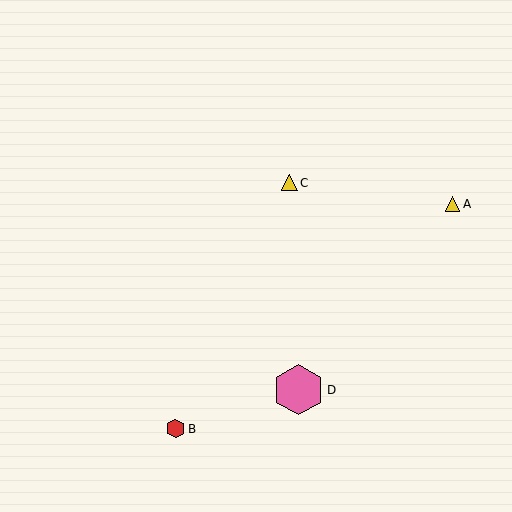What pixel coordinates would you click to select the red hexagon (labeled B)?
Click at (175, 429) to select the red hexagon B.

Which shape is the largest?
The pink hexagon (labeled D) is the largest.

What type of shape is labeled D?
Shape D is a pink hexagon.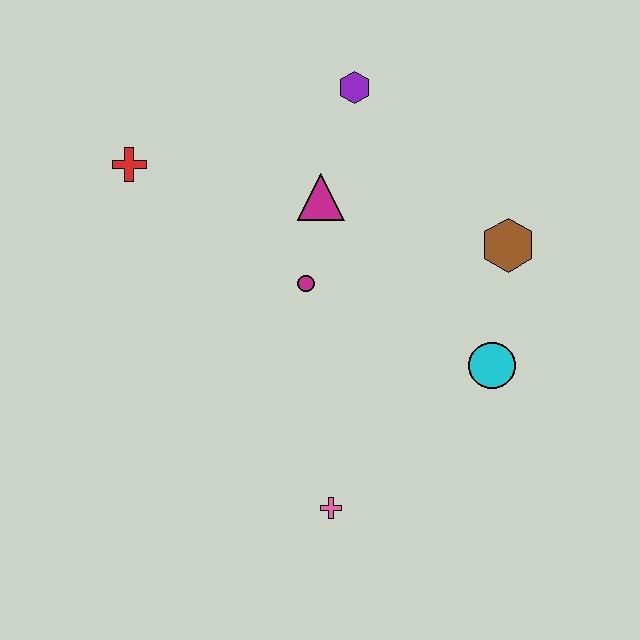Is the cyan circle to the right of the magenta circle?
Yes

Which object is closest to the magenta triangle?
The magenta circle is closest to the magenta triangle.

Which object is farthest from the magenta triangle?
The pink cross is farthest from the magenta triangle.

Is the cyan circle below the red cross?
Yes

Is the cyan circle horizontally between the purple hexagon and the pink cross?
No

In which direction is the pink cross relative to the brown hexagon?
The pink cross is below the brown hexagon.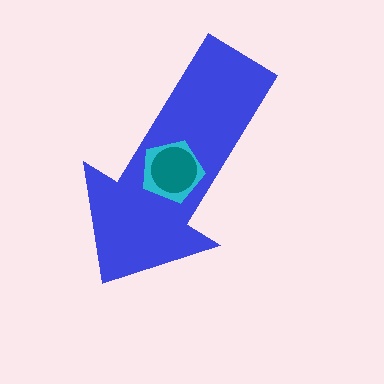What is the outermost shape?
The blue arrow.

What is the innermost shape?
The teal circle.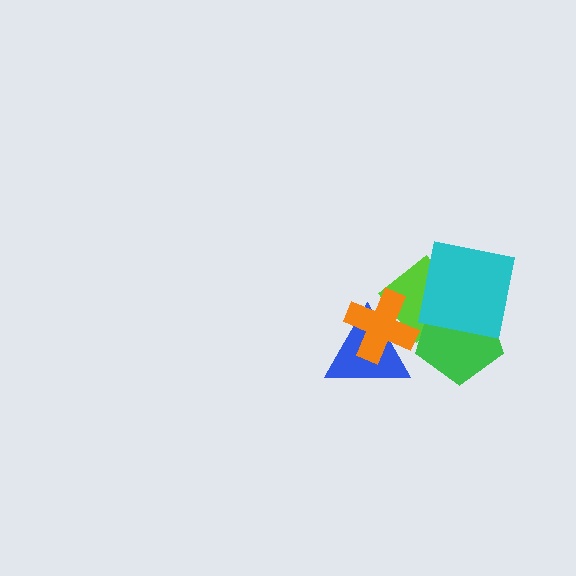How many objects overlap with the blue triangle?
2 objects overlap with the blue triangle.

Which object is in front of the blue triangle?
The orange cross is in front of the blue triangle.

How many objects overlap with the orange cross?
2 objects overlap with the orange cross.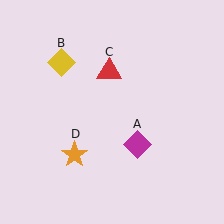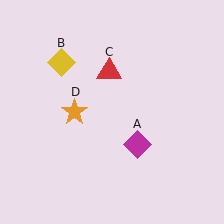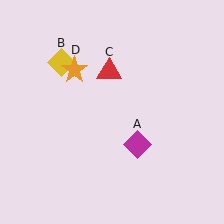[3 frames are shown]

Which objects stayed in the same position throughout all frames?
Magenta diamond (object A) and yellow diamond (object B) and red triangle (object C) remained stationary.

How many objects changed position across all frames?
1 object changed position: orange star (object D).